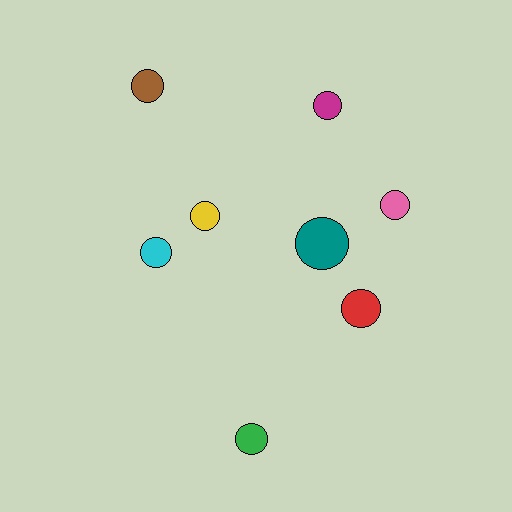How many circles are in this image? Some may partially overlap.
There are 8 circles.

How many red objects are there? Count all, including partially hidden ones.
There is 1 red object.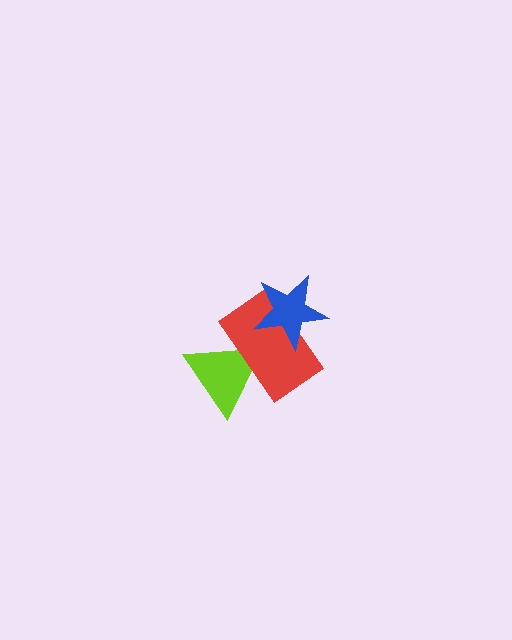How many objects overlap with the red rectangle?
2 objects overlap with the red rectangle.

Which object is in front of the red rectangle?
The blue star is in front of the red rectangle.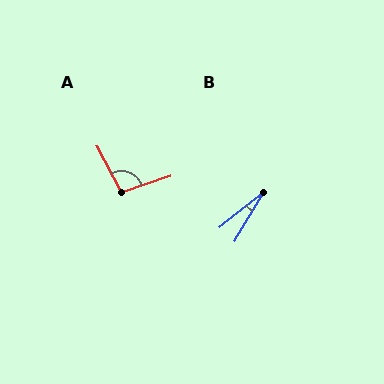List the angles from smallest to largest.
B (20°), A (99°).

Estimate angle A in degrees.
Approximately 99 degrees.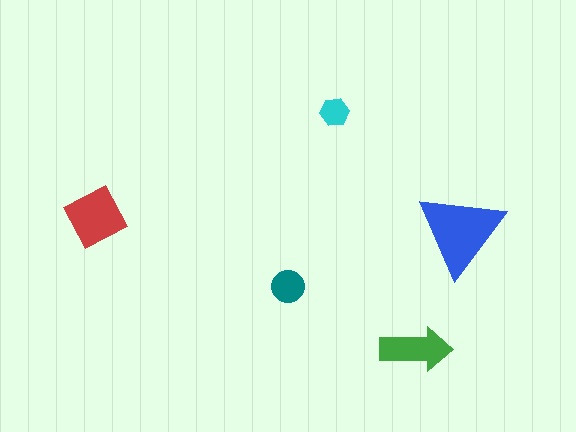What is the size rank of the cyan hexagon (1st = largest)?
5th.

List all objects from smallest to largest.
The cyan hexagon, the teal circle, the green arrow, the red diamond, the blue triangle.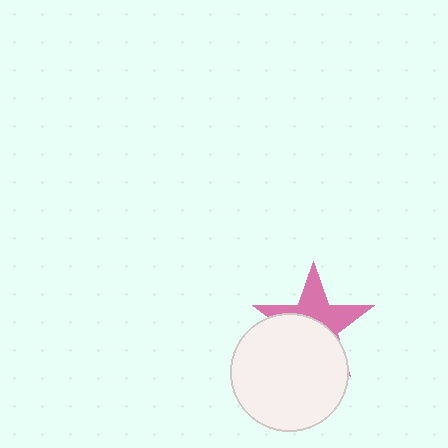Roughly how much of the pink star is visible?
About half of it is visible (roughly 47%).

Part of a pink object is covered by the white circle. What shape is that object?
It is a star.